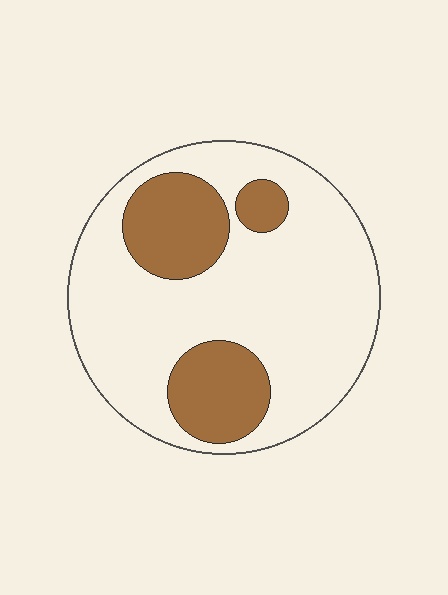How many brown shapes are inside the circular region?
3.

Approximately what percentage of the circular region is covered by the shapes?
Approximately 25%.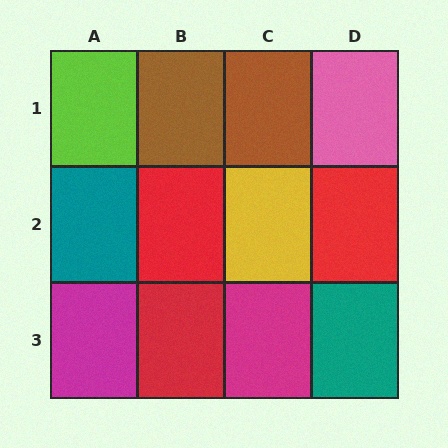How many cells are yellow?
1 cell is yellow.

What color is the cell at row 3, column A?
Magenta.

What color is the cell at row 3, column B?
Red.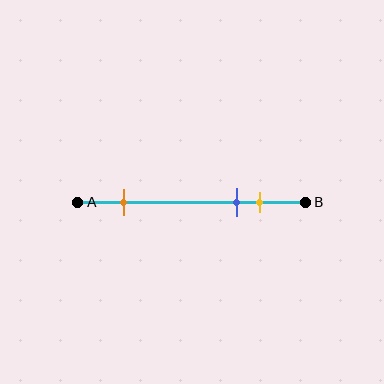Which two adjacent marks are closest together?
The blue and yellow marks are the closest adjacent pair.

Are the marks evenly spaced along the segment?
No, the marks are not evenly spaced.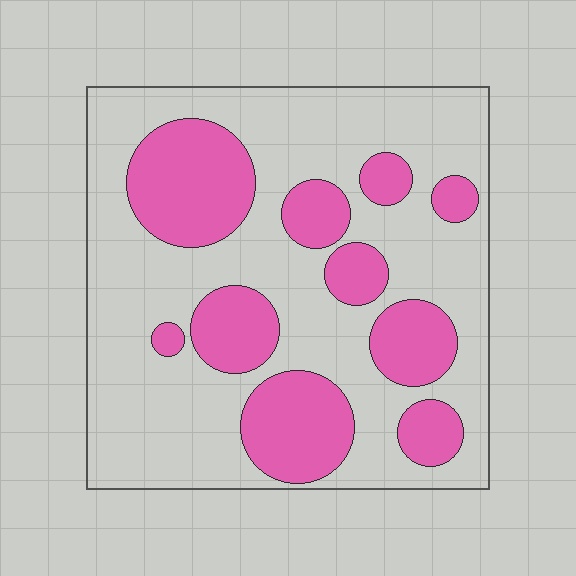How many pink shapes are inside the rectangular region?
10.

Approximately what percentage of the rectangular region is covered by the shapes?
Approximately 30%.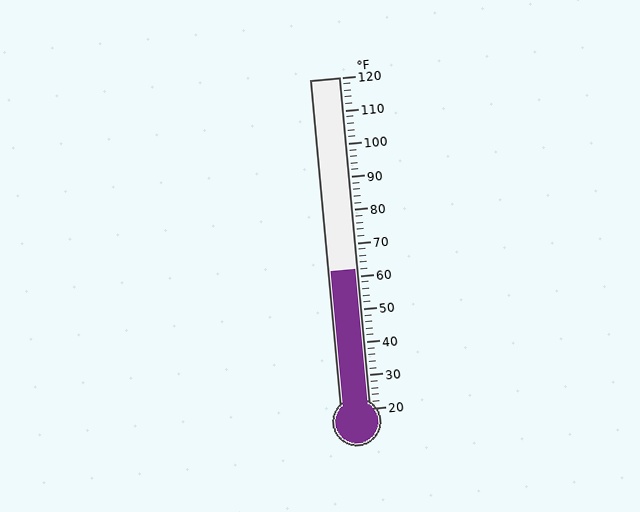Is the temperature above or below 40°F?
The temperature is above 40°F.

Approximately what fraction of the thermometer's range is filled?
The thermometer is filled to approximately 40% of its range.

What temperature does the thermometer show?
The thermometer shows approximately 62°F.